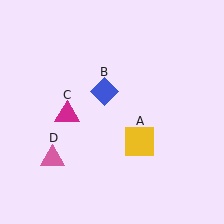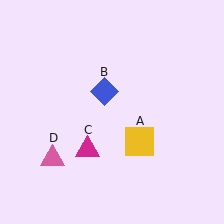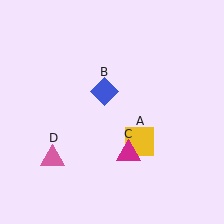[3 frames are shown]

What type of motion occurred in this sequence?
The magenta triangle (object C) rotated counterclockwise around the center of the scene.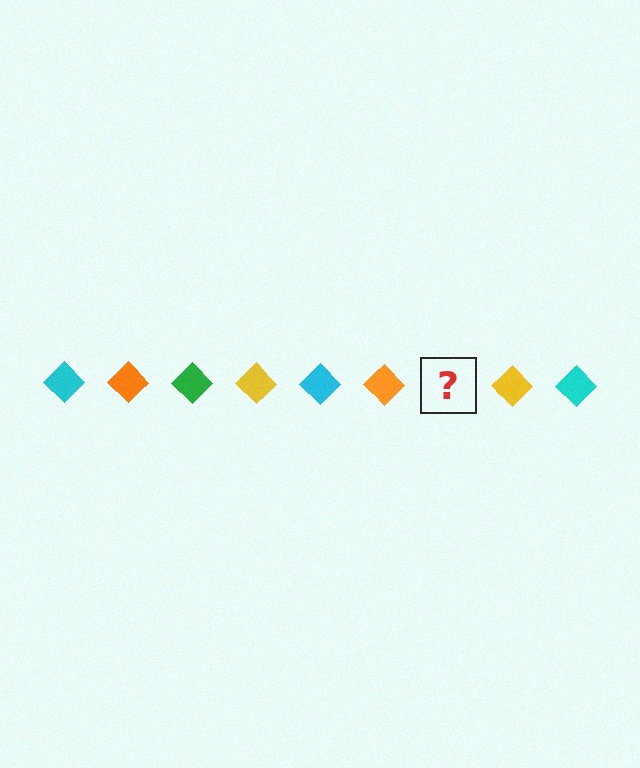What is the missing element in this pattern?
The missing element is a green diamond.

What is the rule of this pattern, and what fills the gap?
The rule is that the pattern cycles through cyan, orange, green, yellow diamonds. The gap should be filled with a green diamond.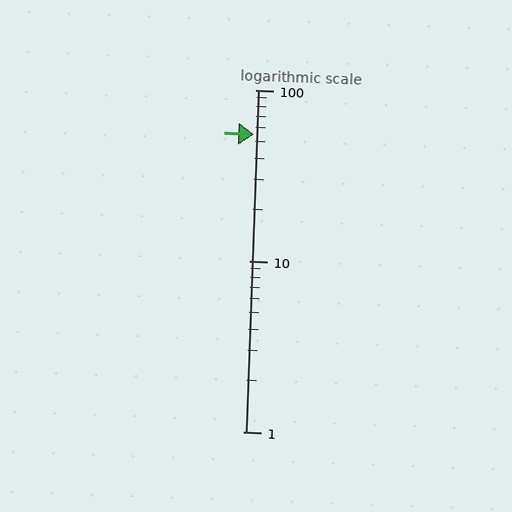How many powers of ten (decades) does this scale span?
The scale spans 2 decades, from 1 to 100.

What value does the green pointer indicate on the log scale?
The pointer indicates approximately 55.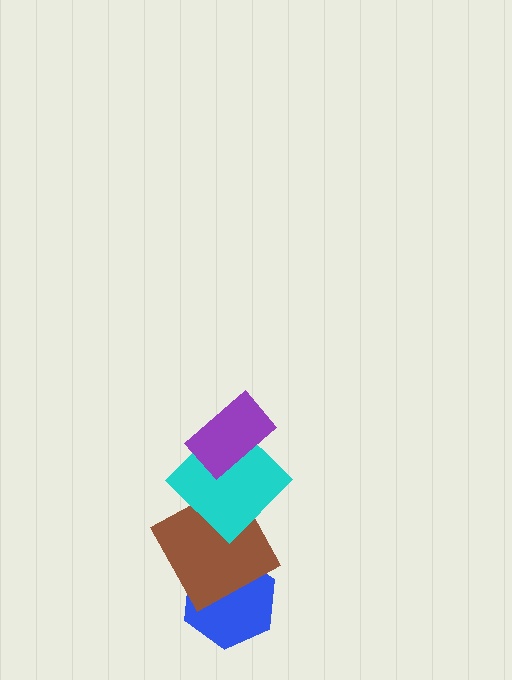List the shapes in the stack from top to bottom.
From top to bottom: the purple rectangle, the cyan diamond, the brown square, the blue hexagon.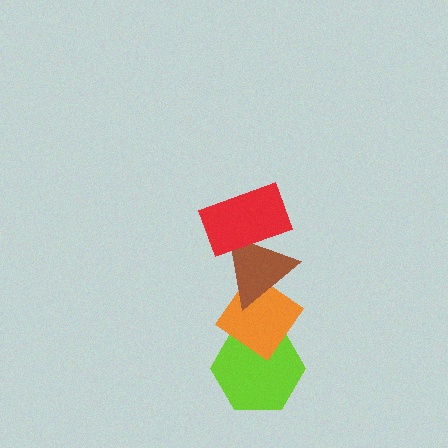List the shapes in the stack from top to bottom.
From top to bottom: the red rectangle, the brown triangle, the orange diamond, the lime hexagon.